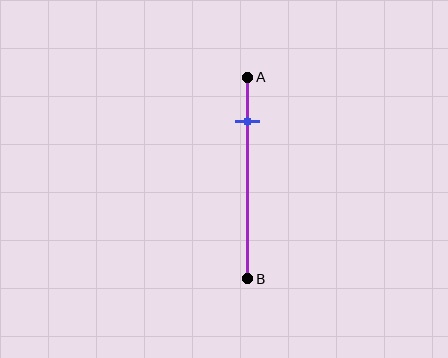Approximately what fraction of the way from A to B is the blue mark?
The blue mark is approximately 20% of the way from A to B.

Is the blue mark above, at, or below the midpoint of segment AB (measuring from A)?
The blue mark is above the midpoint of segment AB.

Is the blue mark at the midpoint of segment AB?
No, the mark is at about 20% from A, not at the 50% midpoint.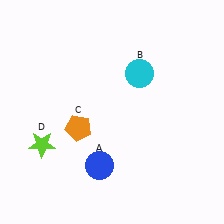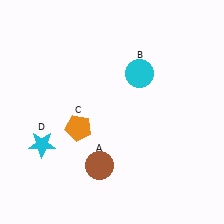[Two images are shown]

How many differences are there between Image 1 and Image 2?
There are 2 differences between the two images.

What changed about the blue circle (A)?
In Image 1, A is blue. In Image 2, it changed to brown.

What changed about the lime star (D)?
In Image 1, D is lime. In Image 2, it changed to cyan.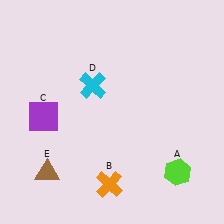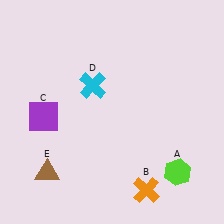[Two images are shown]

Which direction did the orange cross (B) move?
The orange cross (B) moved right.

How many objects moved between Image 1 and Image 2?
1 object moved between the two images.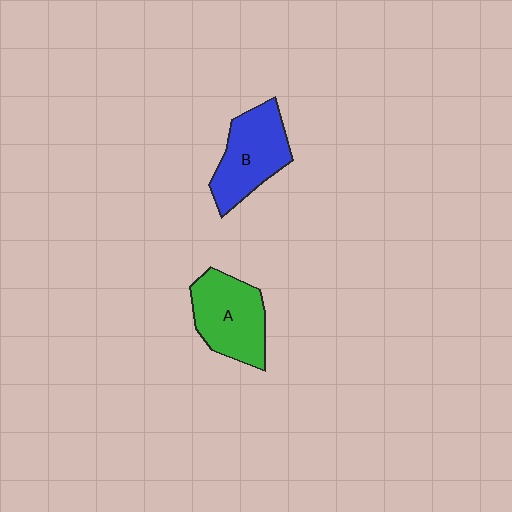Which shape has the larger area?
Shape A (green).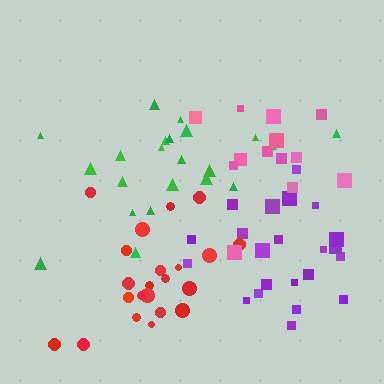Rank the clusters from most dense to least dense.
purple, pink, red, green.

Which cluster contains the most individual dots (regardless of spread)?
Red (23).